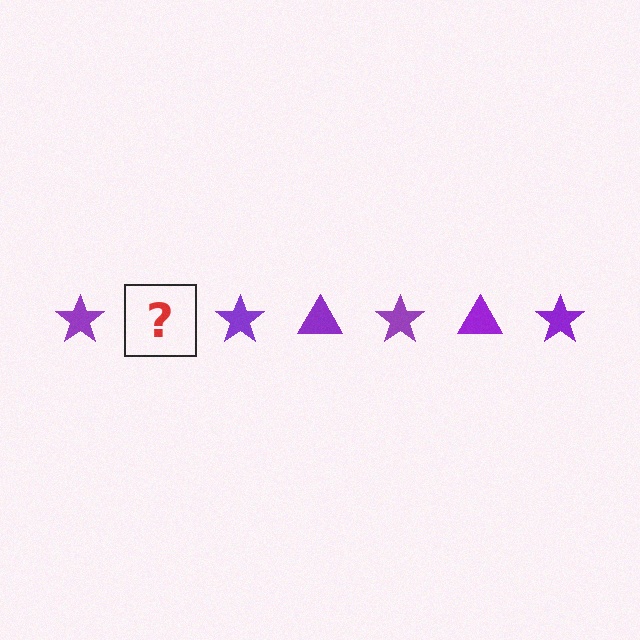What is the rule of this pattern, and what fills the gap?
The rule is that the pattern cycles through star, triangle shapes in purple. The gap should be filled with a purple triangle.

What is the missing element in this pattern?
The missing element is a purple triangle.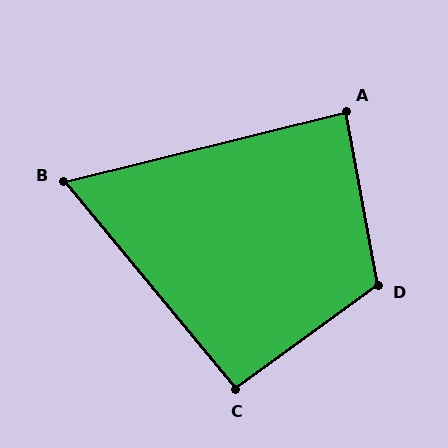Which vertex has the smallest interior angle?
B, at approximately 64 degrees.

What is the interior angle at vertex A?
Approximately 87 degrees (approximately right).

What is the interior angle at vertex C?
Approximately 93 degrees (approximately right).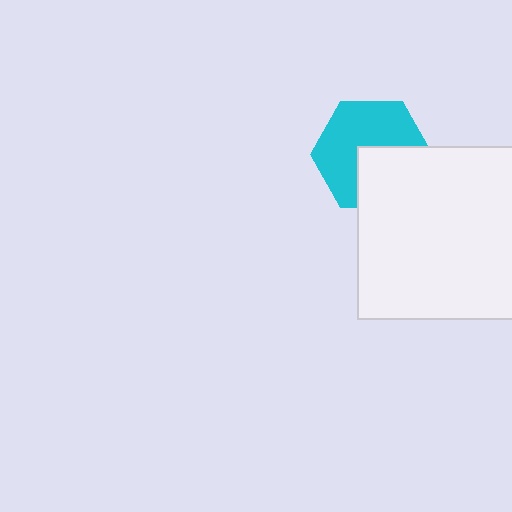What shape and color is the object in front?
The object in front is a white square.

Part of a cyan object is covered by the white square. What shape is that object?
It is a hexagon.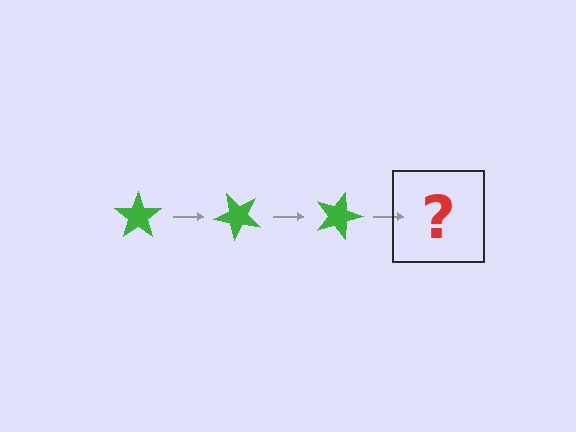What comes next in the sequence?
The next element should be a green star rotated 135 degrees.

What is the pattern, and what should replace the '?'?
The pattern is that the star rotates 45 degrees each step. The '?' should be a green star rotated 135 degrees.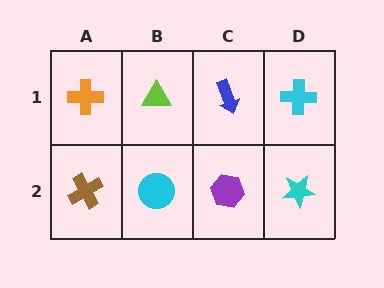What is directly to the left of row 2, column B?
A brown cross.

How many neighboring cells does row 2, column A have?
2.